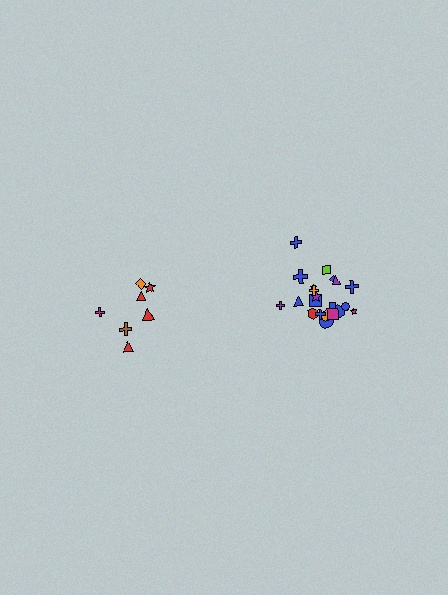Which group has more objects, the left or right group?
The right group.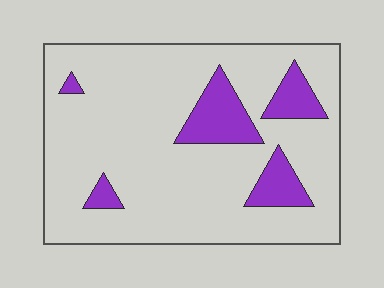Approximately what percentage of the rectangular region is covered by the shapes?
Approximately 15%.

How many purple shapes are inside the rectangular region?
5.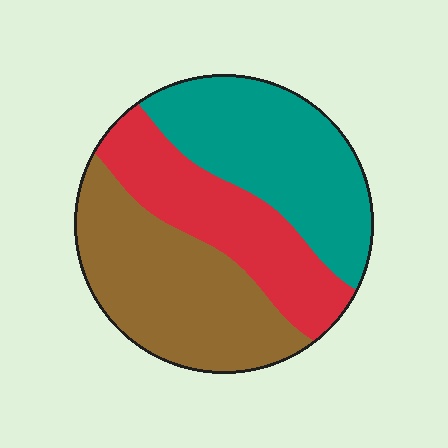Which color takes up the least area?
Red, at roughly 30%.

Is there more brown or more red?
Brown.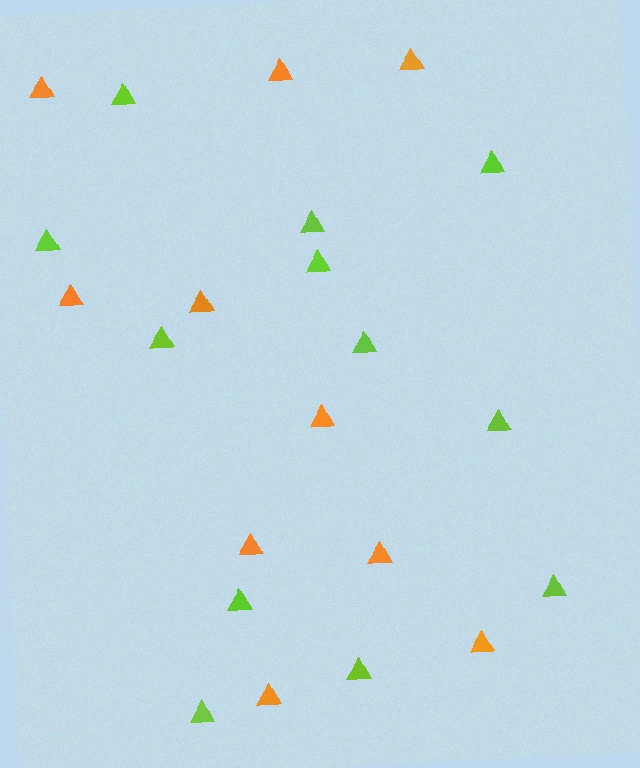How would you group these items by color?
There are 2 groups: one group of lime triangles (12) and one group of orange triangles (10).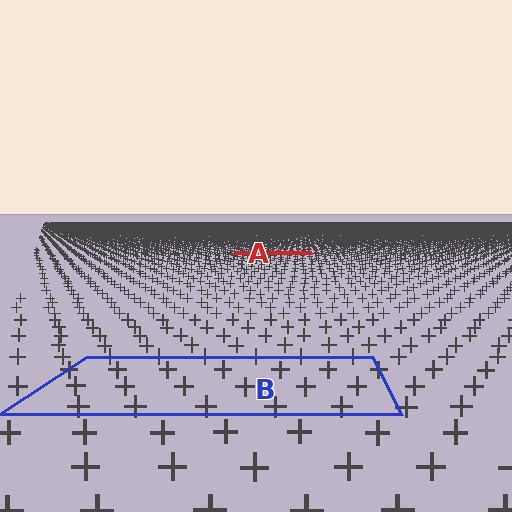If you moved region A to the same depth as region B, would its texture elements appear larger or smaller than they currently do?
They would appear larger. At a closer depth, the same texture elements are projected at a bigger on-screen size.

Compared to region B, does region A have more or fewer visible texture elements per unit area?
Region A has more texture elements per unit area — they are packed more densely because it is farther away.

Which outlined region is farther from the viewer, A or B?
Region A is farther from the viewer — the texture elements inside it appear smaller and more densely packed.